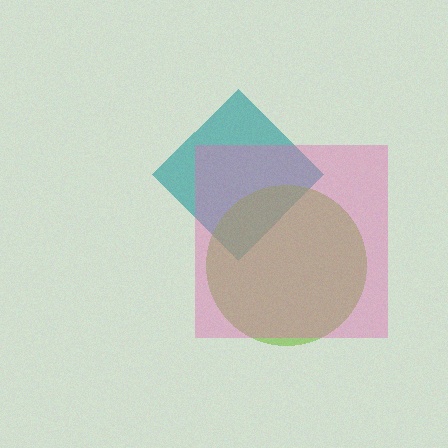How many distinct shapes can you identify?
There are 3 distinct shapes: a teal diamond, a lime circle, a pink square.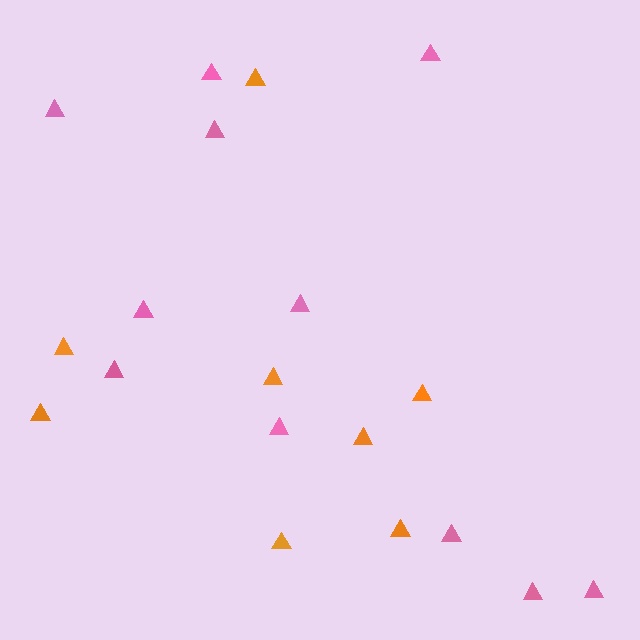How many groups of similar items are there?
There are 2 groups: one group of orange triangles (8) and one group of pink triangles (11).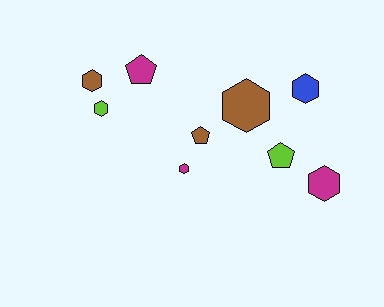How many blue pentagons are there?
There are no blue pentagons.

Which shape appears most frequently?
Hexagon, with 6 objects.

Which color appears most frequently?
Magenta, with 3 objects.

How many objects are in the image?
There are 9 objects.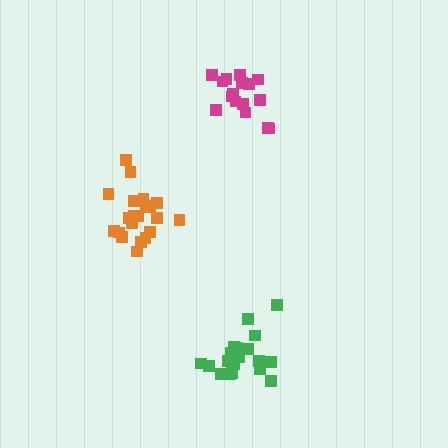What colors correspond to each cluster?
The clusters are colored: green, orange, magenta.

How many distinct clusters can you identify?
There are 3 distinct clusters.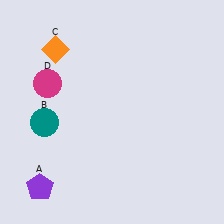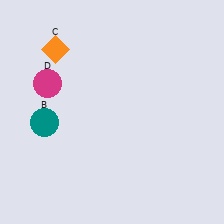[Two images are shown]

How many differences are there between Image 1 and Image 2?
There is 1 difference between the two images.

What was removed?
The purple pentagon (A) was removed in Image 2.